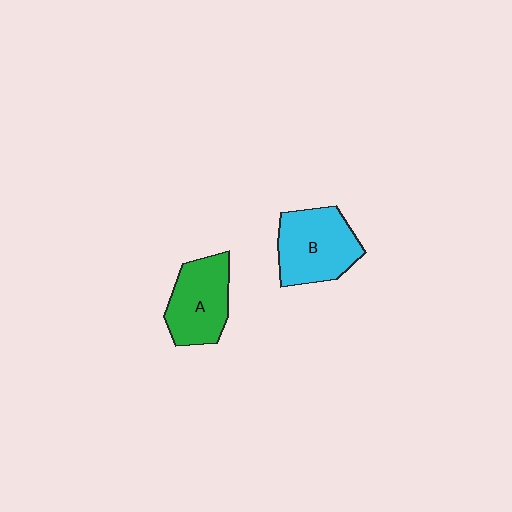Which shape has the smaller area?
Shape A (green).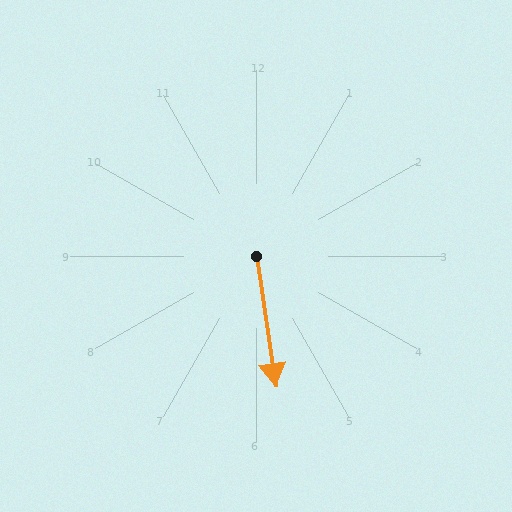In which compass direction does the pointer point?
South.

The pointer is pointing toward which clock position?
Roughly 6 o'clock.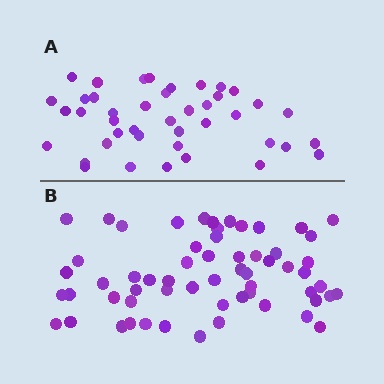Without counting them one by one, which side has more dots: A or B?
Region B (the bottom region) has more dots.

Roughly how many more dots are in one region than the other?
Region B has approximately 20 more dots than region A.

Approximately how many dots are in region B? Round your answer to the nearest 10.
About 60 dots.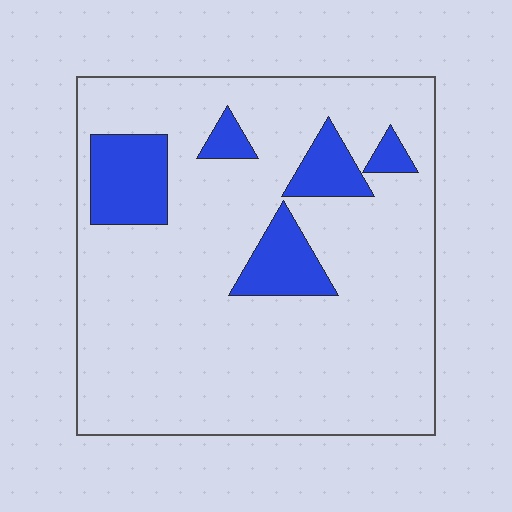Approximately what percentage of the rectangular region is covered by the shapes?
Approximately 15%.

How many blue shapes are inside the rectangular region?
5.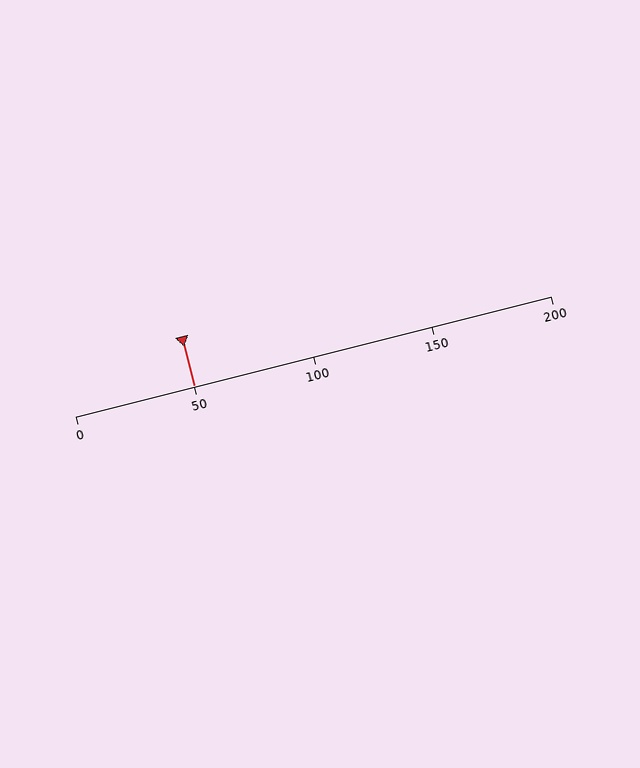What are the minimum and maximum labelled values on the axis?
The axis runs from 0 to 200.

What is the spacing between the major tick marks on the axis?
The major ticks are spaced 50 apart.